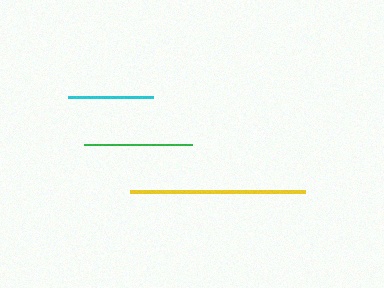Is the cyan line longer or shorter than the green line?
The green line is longer than the cyan line.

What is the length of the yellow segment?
The yellow segment is approximately 175 pixels long.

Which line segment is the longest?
The yellow line is the longest at approximately 175 pixels.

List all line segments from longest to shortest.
From longest to shortest: yellow, green, cyan.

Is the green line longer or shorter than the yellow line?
The yellow line is longer than the green line.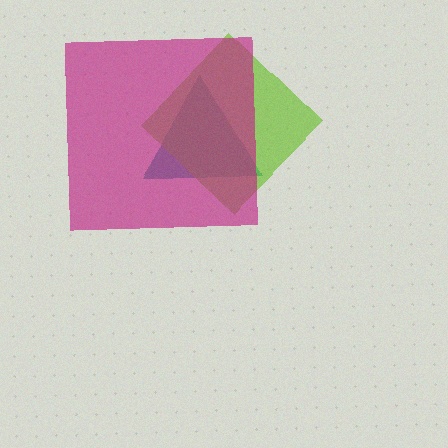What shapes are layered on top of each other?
The layered shapes are: a teal triangle, a lime diamond, a magenta square.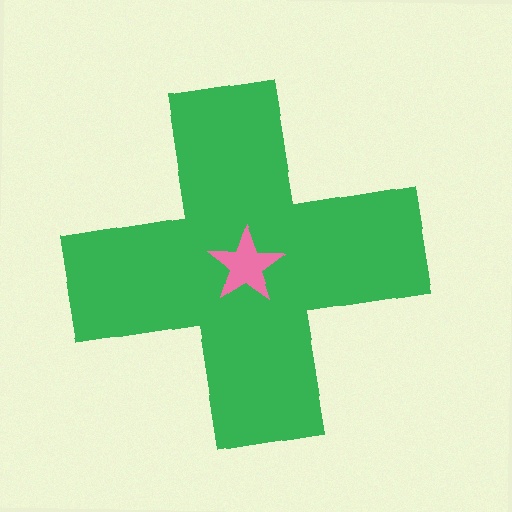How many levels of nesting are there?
2.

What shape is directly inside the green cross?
The pink star.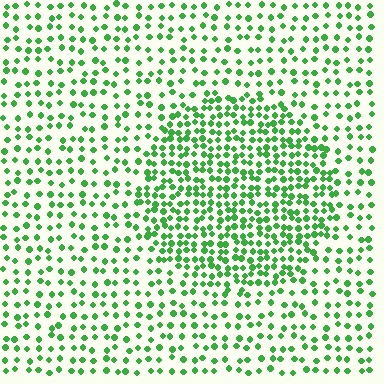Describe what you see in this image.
The image contains small green elements arranged at two different densities. A circle-shaped region is visible where the elements are more densely packed than the surrounding area.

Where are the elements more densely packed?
The elements are more densely packed inside the circle boundary.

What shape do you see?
I see a circle.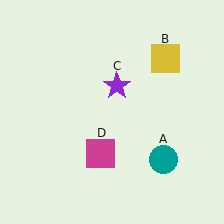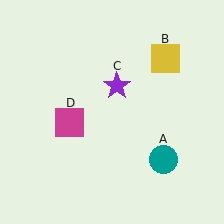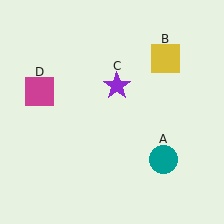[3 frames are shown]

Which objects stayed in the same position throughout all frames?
Teal circle (object A) and yellow square (object B) and purple star (object C) remained stationary.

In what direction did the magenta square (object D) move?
The magenta square (object D) moved up and to the left.